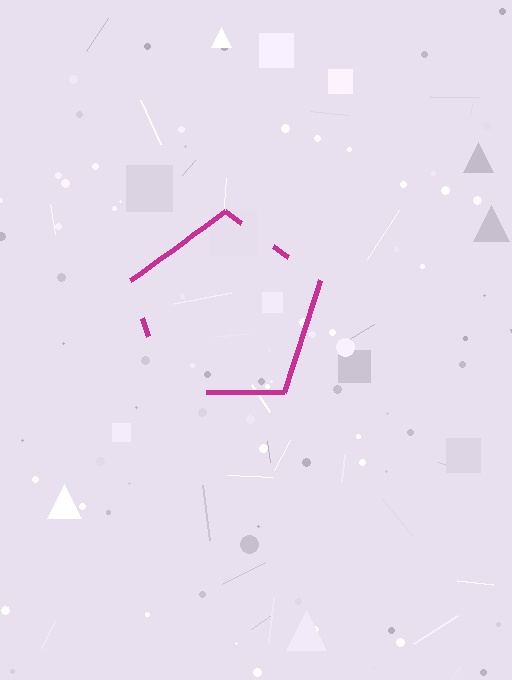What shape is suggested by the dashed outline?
The dashed outline suggests a pentagon.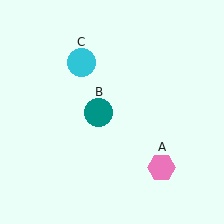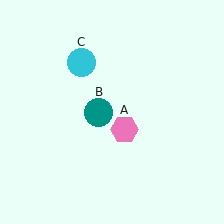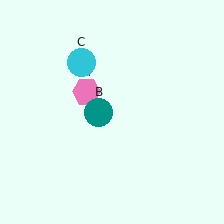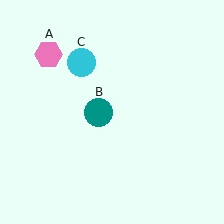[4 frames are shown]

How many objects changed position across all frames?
1 object changed position: pink hexagon (object A).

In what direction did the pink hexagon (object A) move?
The pink hexagon (object A) moved up and to the left.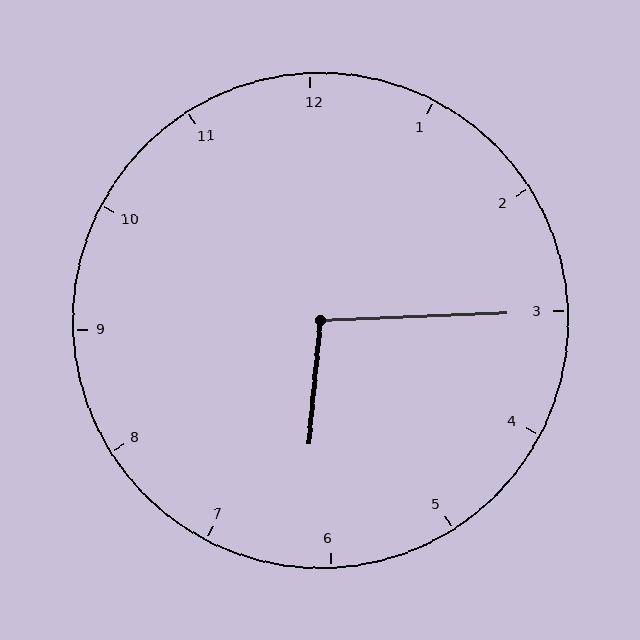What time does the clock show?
6:15.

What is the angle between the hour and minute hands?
Approximately 98 degrees.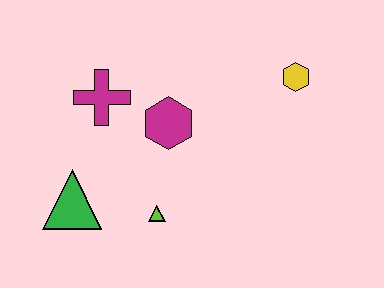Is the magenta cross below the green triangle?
No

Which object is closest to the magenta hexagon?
The magenta cross is closest to the magenta hexagon.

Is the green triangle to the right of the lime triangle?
No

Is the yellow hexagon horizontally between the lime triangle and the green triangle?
No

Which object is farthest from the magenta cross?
The yellow hexagon is farthest from the magenta cross.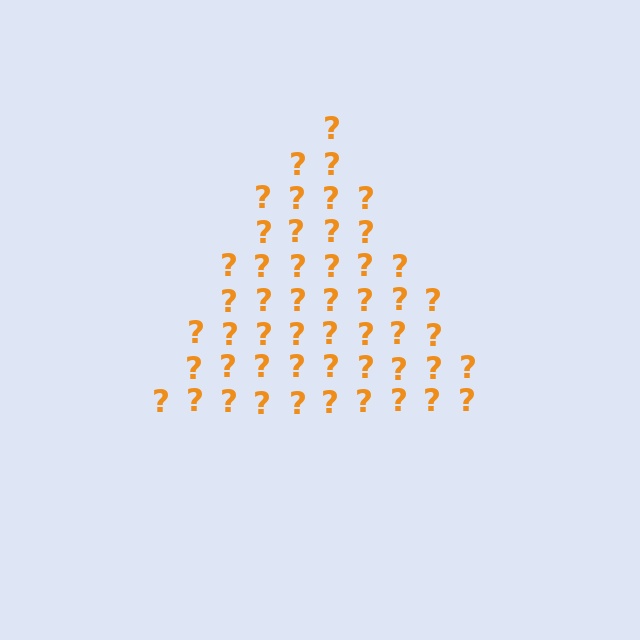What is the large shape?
The large shape is a triangle.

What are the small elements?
The small elements are question marks.